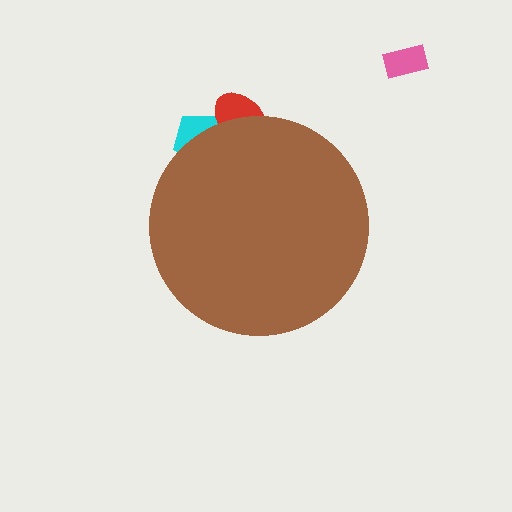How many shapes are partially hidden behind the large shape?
2 shapes are partially hidden.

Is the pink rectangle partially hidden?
No, the pink rectangle is fully visible.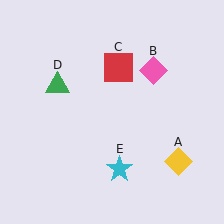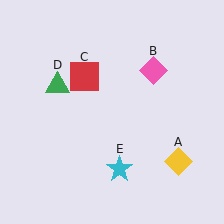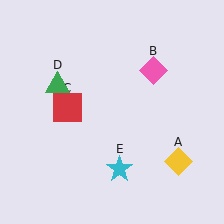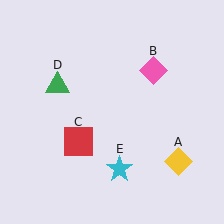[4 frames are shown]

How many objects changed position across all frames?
1 object changed position: red square (object C).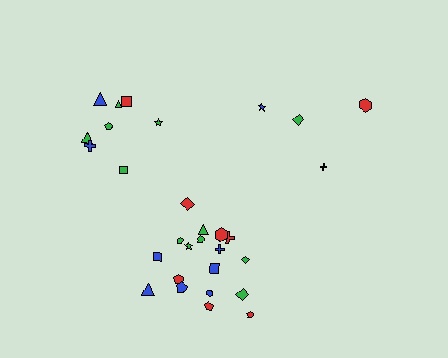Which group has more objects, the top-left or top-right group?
The top-left group.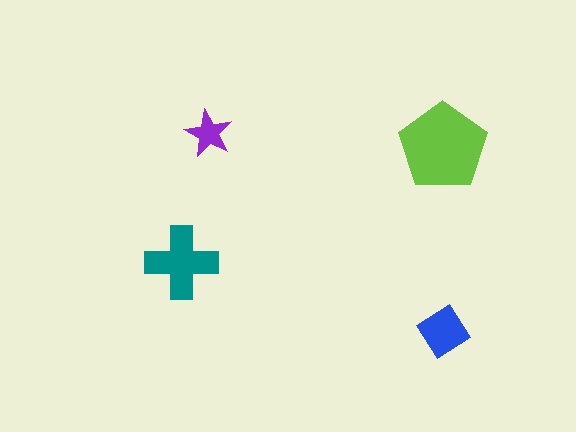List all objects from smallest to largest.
The purple star, the blue diamond, the teal cross, the lime pentagon.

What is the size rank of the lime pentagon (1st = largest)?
1st.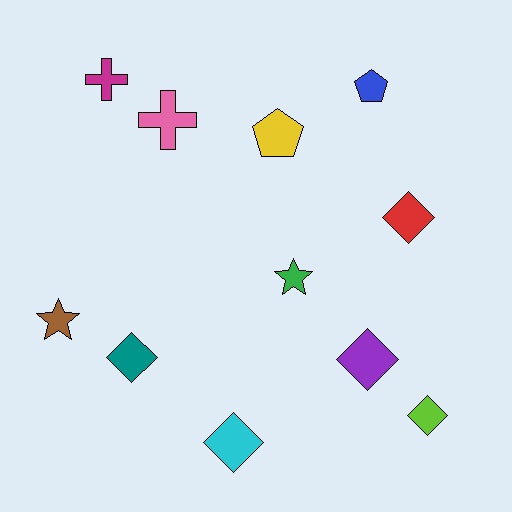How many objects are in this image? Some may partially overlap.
There are 11 objects.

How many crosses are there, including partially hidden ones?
There are 2 crosses.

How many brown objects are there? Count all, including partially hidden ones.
There is 1 brown object.